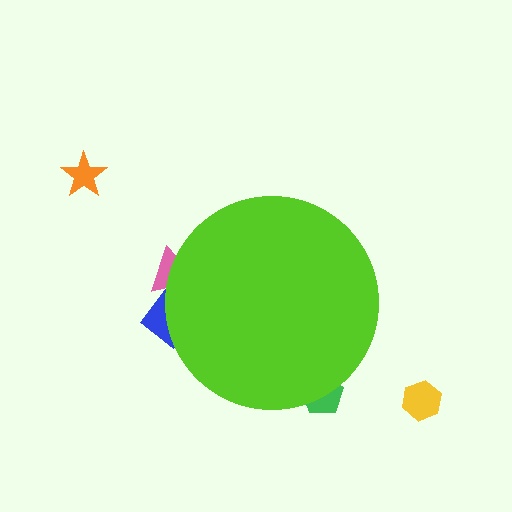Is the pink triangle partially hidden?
Yes, the pink triangle is partially hidden behind the lime circle.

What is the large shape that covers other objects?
A lime circle.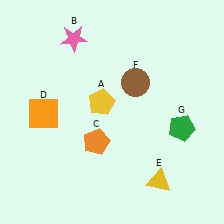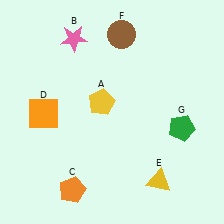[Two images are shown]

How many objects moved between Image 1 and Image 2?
2 objects moved between the two images.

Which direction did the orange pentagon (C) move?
The orange pentagon (C) moved down.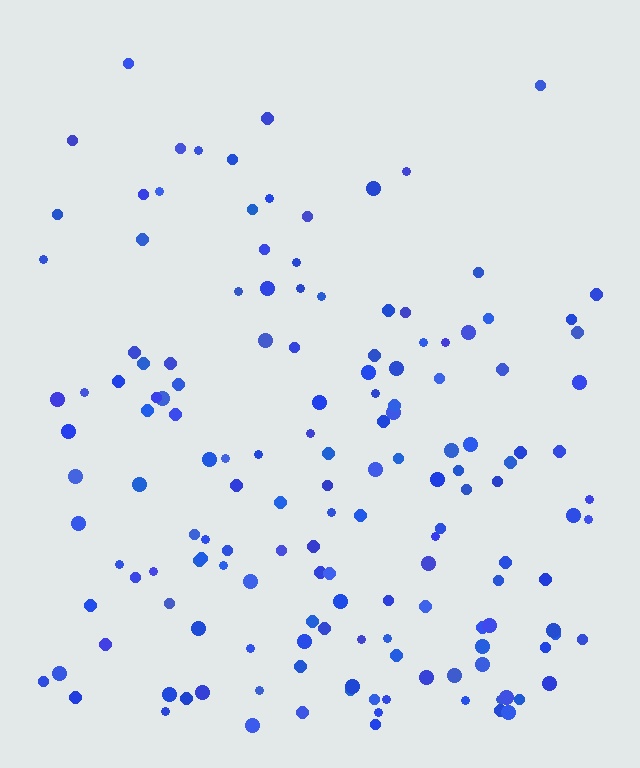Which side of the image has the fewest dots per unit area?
The top.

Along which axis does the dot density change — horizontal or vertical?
Vertical.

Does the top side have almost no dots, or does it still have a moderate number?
Still a moderate number, just noticeably fewer than the bottom.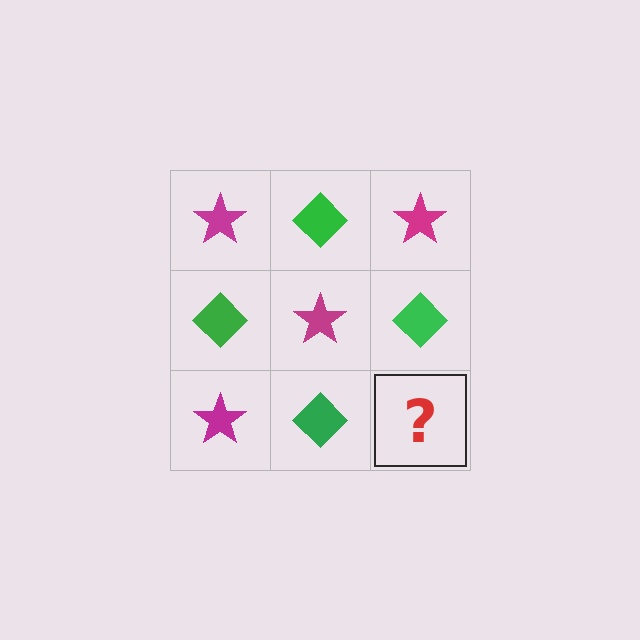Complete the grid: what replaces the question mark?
The question mark should be replaced with a magenta star.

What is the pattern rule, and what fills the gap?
The rule is that it alternates magenta star and green diamond in a checkerboard pattern. The gap should be filled with a magenta star.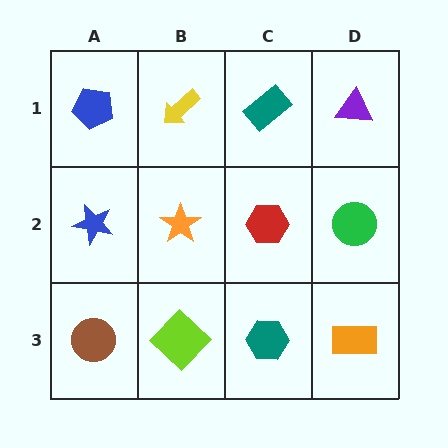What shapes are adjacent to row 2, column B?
A yellow arrow (row 1, column B), a lime diamond (row 3, column B), a blue star (row 2, column A), a red hexagon (row 2, column C).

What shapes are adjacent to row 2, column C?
A teal rectangle (row 1, column C), a teal hexagon (row 3, column C), an orange star (row 2, column B), a green circle (row 2, column D).